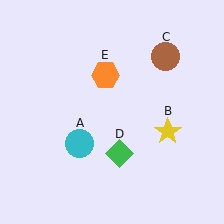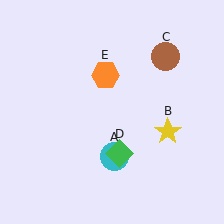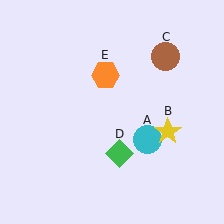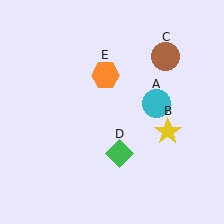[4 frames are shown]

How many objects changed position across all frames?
1 object changed position: cyan circle (object A).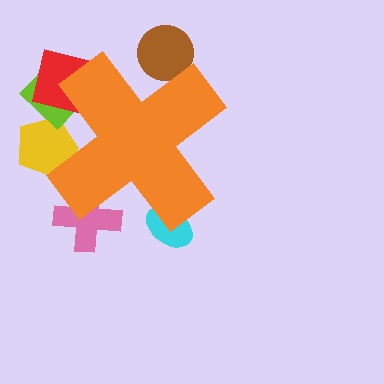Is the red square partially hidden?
Yes, the red square is partially hidden behind the orange cross.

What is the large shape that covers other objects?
An orange cross.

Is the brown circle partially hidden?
Yes, the brown circle is partially hidden behind the orange cross.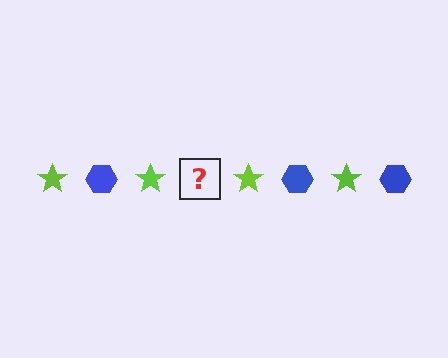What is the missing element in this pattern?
The missing element is a blue hexagon.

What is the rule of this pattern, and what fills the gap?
The rule is that the pattern alternates between lime star and blue hexagon. The gap should be filled with a blue hexagon.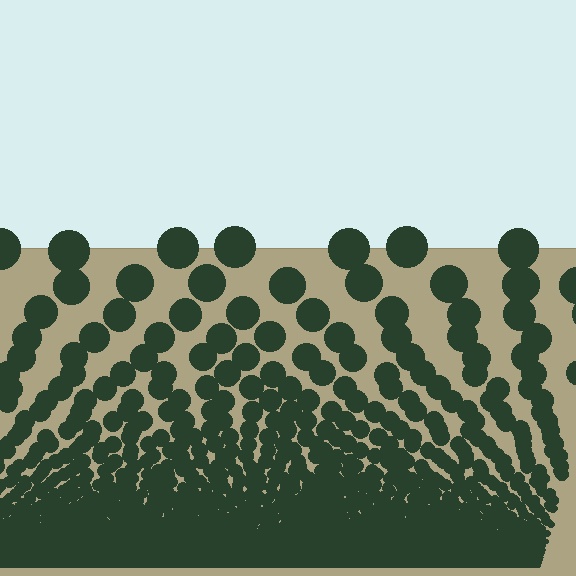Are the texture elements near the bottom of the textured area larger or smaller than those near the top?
Smaller. The gradient is inverted — elements near the bottom are smaller and denser.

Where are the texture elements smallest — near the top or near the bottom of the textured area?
Near the bottom.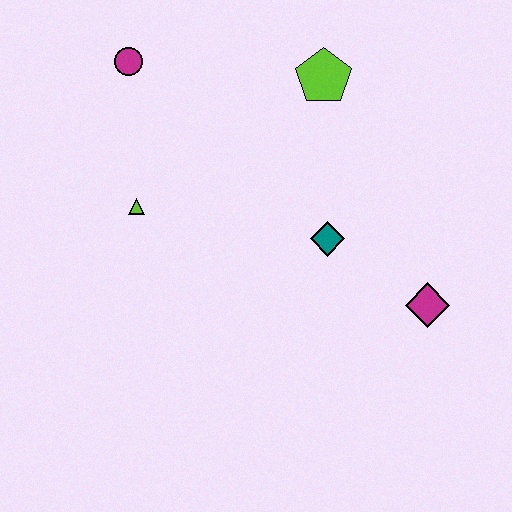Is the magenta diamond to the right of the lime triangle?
Yes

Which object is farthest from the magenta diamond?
The magenta circle is farthest from the magenta diamond.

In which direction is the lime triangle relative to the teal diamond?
The lime triangle is to the left of the teal diamond.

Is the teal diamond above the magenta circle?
No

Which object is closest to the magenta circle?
The lime triangle is closest to the magenta circle.